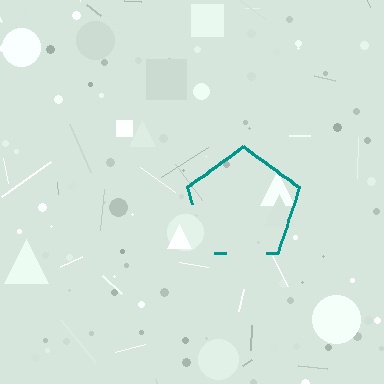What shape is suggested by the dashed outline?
The dashed outline suggests a pentagon.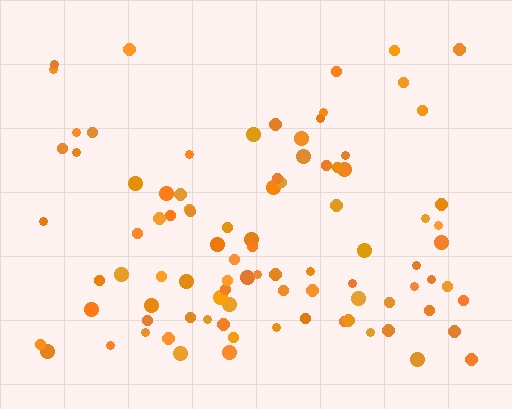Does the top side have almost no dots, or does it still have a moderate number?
Still a moderate number, just noticeably fewer than the bottom.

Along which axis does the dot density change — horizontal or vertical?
Vertical.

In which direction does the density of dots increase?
From top to bottom, with the bottom side densest.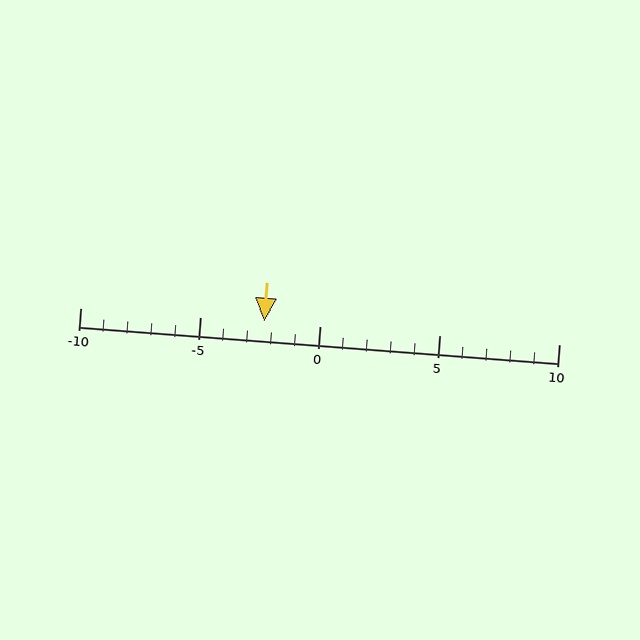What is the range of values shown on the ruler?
The ruler shows values from -10 to 10.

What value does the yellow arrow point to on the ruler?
The yellow arrow points to approximately -2.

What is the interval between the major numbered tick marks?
The major tick marks are spaced 5 units apart.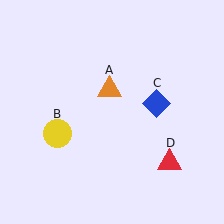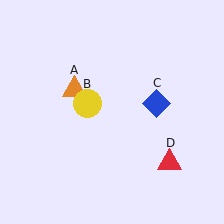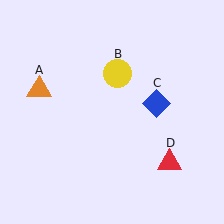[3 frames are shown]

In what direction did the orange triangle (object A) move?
The orange triangle (object A) moved left.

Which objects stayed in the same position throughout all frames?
Blue diamond (object C) and red triangle (object D) remained stationary.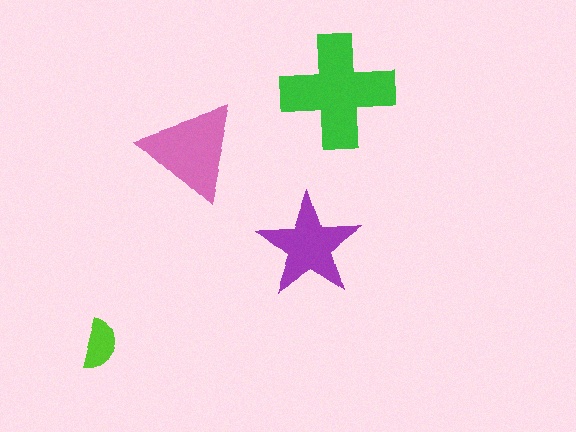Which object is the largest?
The green cross.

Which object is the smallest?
The lime semicircle.